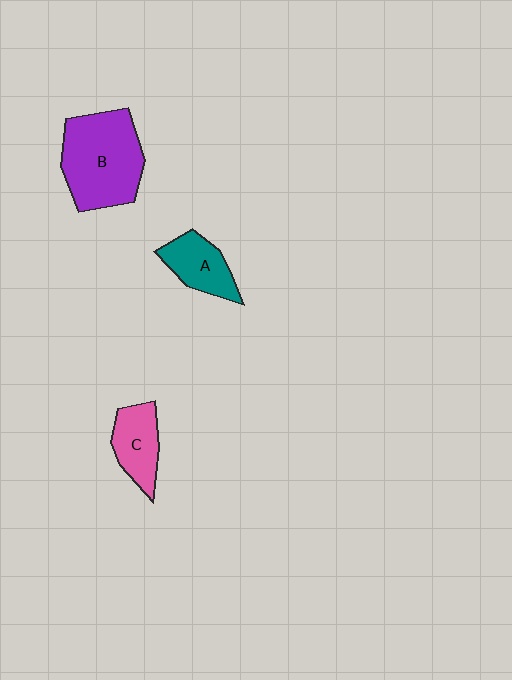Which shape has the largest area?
Shape B (purple).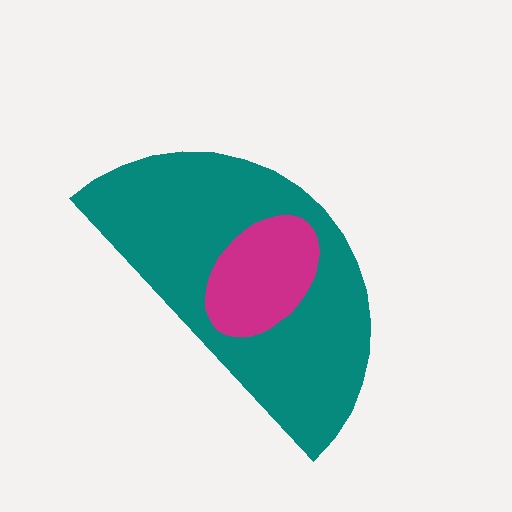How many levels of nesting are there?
2.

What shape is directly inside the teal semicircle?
The magenta ellipse.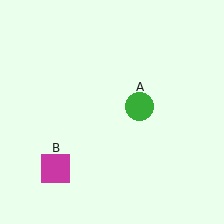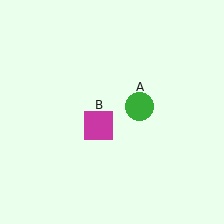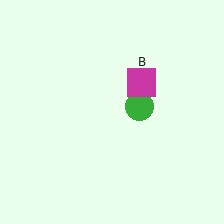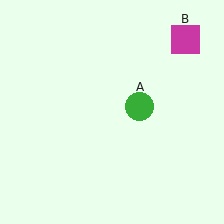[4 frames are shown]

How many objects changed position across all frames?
1 object changed position: magenta square (object B).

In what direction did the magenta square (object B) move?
The magenta square (object B) moved up and to the right.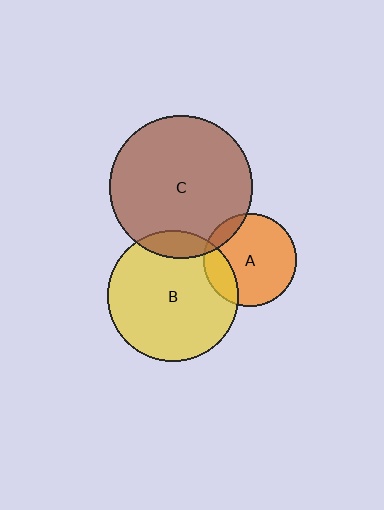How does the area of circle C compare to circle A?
Approximately 2.4 times.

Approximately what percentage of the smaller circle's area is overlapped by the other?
Approximately 20%.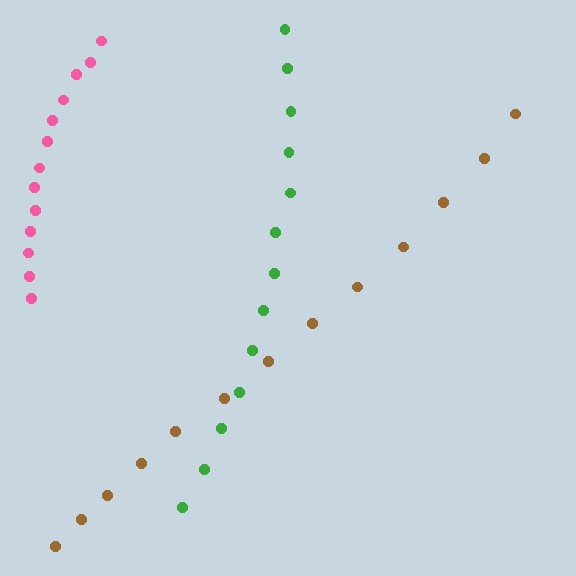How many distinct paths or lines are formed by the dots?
There are 3 distinct paths.